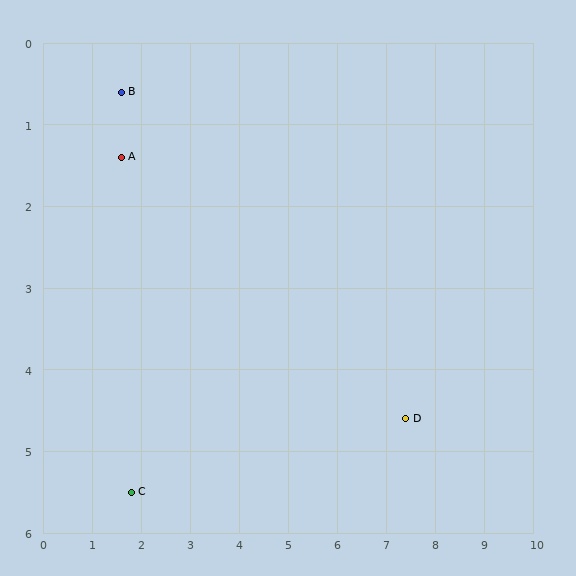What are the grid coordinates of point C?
Point C is at approximately (1.8, 5.5).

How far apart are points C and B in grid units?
Points C and B are about 4.9 grid units apart.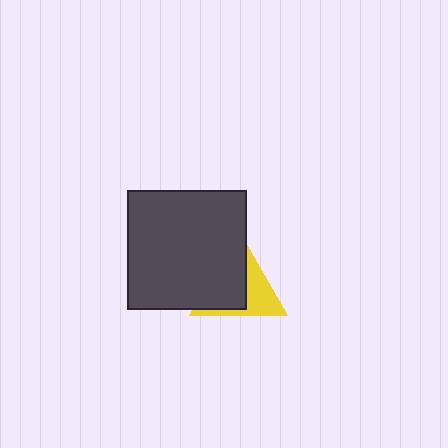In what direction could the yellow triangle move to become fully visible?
The yellow triangle could move right. That would shift it out from behind the dark gray square entirely.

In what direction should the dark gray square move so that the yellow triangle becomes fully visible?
The dark gray square should move left. That is the shortest direction to clear the overlap and leave the yellow triangle fully visible.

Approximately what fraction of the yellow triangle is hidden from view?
Roughly 59% of the yellow triangle is hidden behind the dark gray square.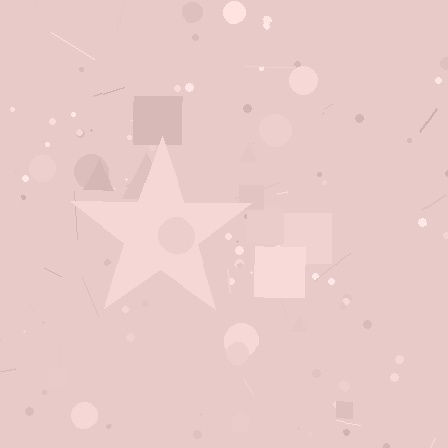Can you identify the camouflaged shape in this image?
The camouflaged shape is a star.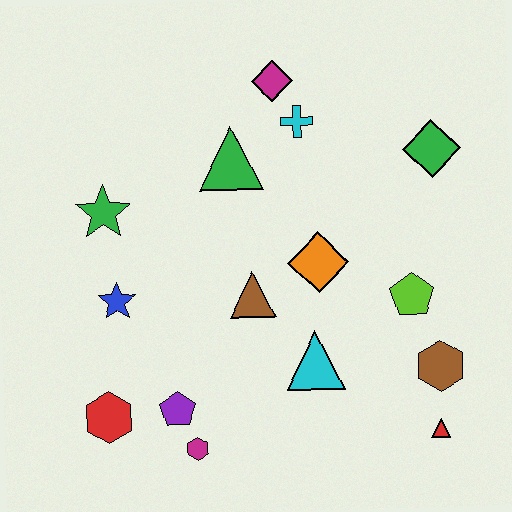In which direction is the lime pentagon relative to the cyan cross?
The lime pentagon is below the cyan cross.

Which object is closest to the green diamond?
The cyan cross is closest to the green diamond.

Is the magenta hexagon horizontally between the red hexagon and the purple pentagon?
No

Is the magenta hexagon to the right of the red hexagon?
Yes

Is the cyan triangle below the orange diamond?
Yes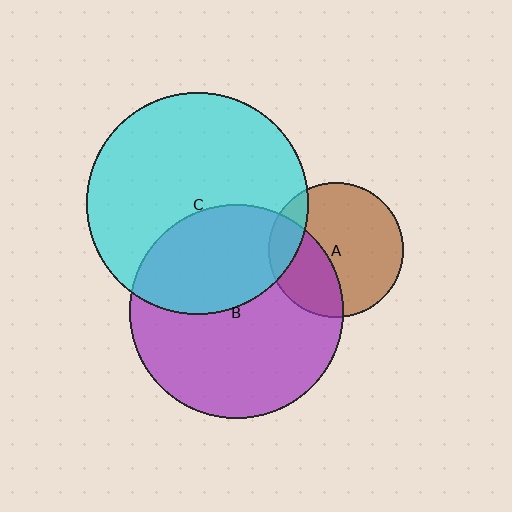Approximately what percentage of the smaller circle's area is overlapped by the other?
Approximately 35%.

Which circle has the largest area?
Circle C (cyan).